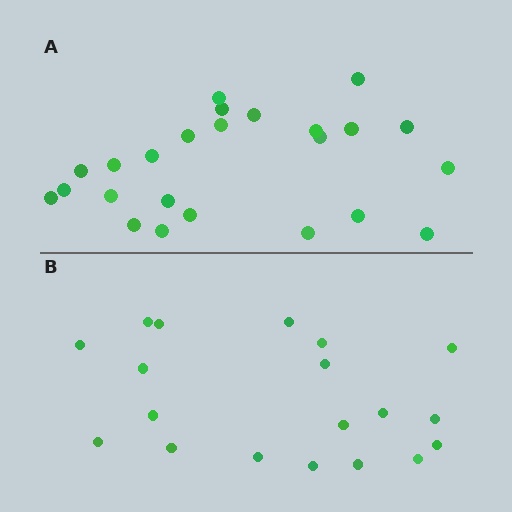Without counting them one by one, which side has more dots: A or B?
Region A (the top region) has more dots.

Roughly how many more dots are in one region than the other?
Region A has about 5 more dots than region B.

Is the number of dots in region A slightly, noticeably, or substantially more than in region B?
Region A has noticeably more, but not dramatically so. The ratio is roughly 1.3 to 1.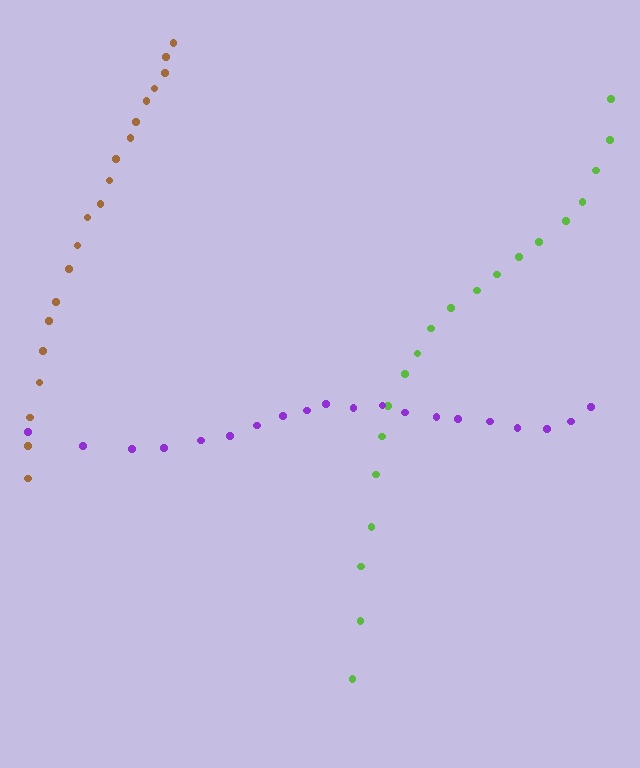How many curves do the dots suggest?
There are 3 distinct paths.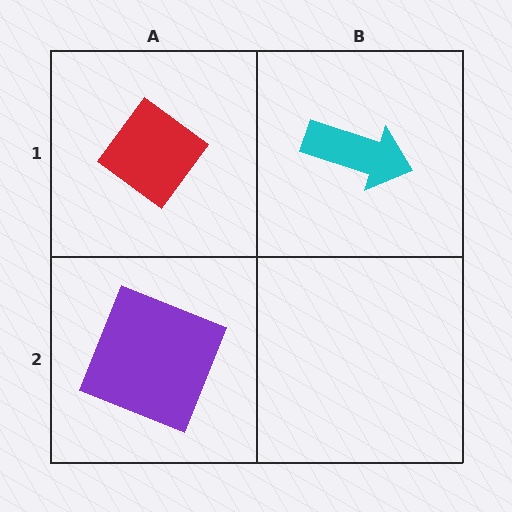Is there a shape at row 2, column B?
No, that cell is empty.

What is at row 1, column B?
A cyan arrow.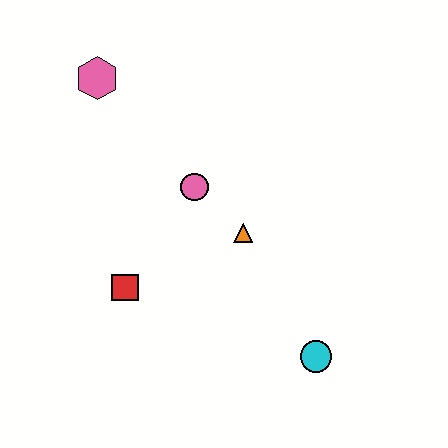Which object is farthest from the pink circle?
The cyan circle is farthest from the pink circle.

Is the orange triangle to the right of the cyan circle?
No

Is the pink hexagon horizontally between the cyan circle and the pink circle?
No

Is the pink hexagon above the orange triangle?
Yes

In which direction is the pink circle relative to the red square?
The pink circle is above the red square.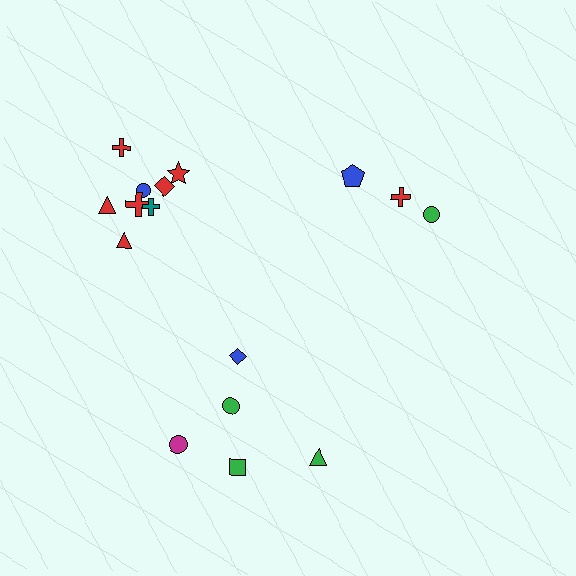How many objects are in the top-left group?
There are 8 objects.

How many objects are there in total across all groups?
There are 16 objects.